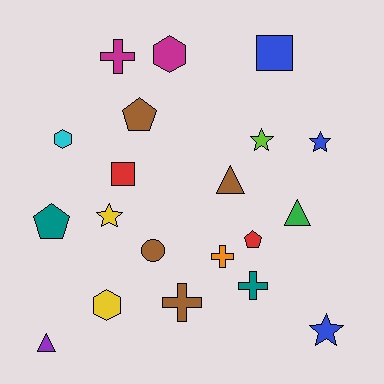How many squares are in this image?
There are 2 squares.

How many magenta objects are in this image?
There are 2 magenta objects.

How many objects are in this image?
There are 20 objects.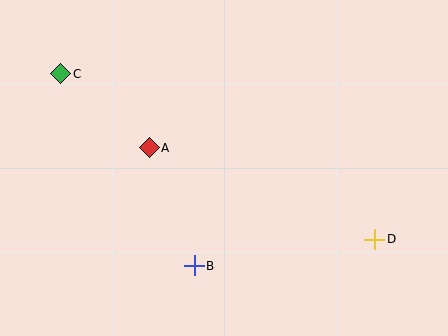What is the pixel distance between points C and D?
The distance between C and D is 355 pixels.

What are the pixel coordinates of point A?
Point A is at (149, 148).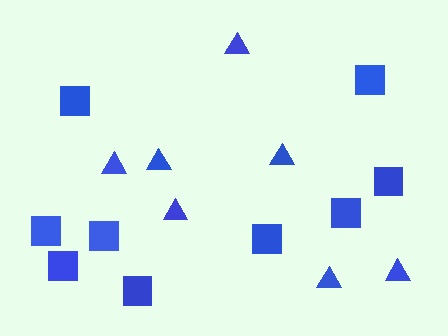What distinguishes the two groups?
There are 2 groups: one group of squares (9) and one group of triangles (7).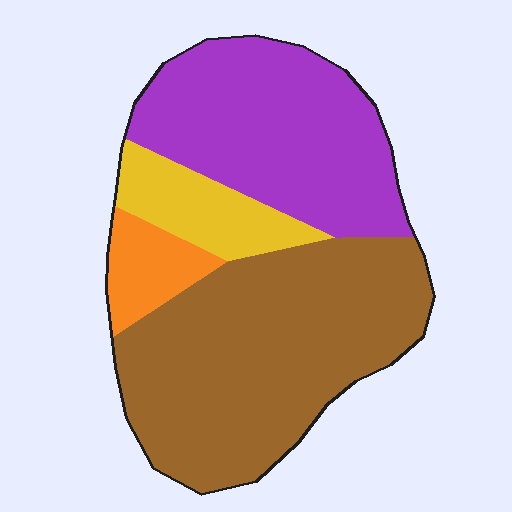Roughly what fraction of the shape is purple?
Purple covers roughly 35% of the shape.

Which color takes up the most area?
Brown, at roughly 50%.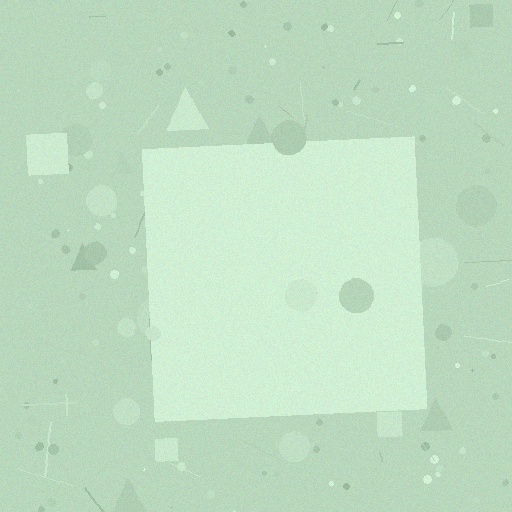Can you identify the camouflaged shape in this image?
The camouflaged shape is a square.